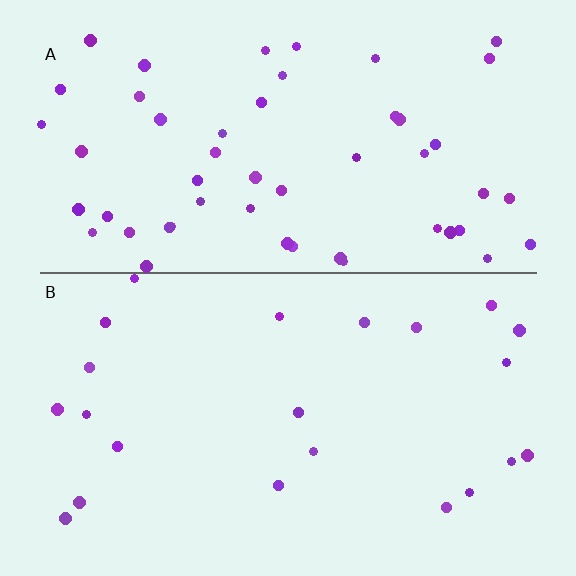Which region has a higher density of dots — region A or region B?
A (the top).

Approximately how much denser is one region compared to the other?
Approximately 2.4× — region A over region B.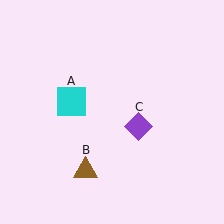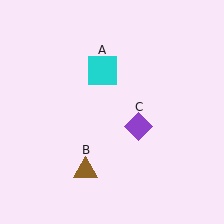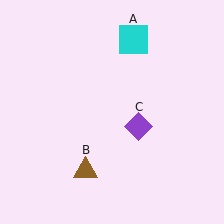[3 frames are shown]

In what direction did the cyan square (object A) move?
The cyan square (object A) moved up and to the right.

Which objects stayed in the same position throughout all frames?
Brown triangle (object B) and purple diamond (object C) remained stationary.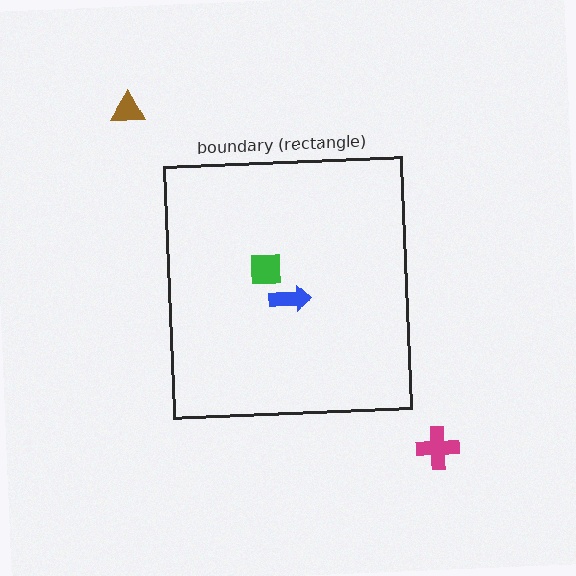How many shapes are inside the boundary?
2 inside, 2 outside.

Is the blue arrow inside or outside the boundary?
Inside.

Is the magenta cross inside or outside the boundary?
Outside.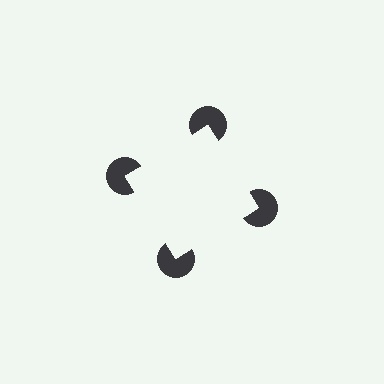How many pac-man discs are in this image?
There are 4 — one at each vertex of the illusory square.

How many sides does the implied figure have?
4 sides.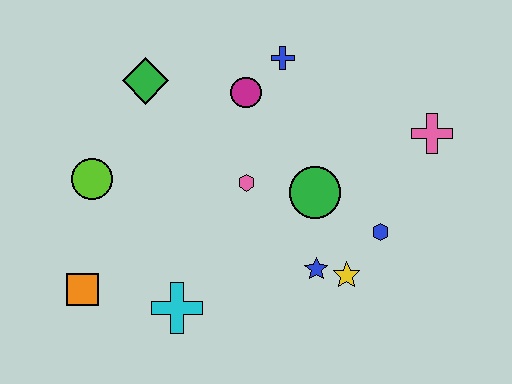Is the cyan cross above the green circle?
No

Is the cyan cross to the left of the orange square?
No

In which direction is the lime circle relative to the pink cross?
The lime circle is to the left of the pink cross.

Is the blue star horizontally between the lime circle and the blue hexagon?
Yes